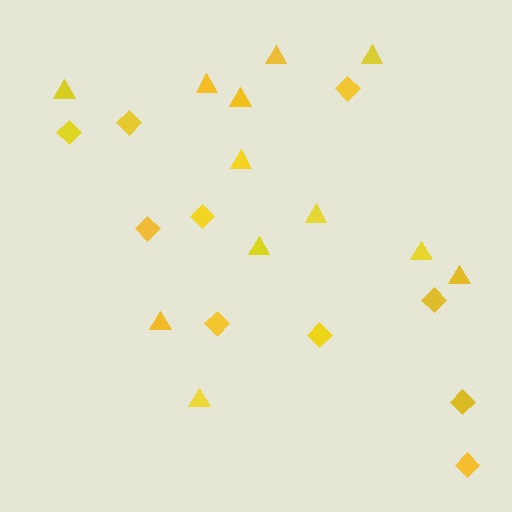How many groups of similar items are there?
There are 2 groups: one group of triangles (12) and one group of diamonds (10).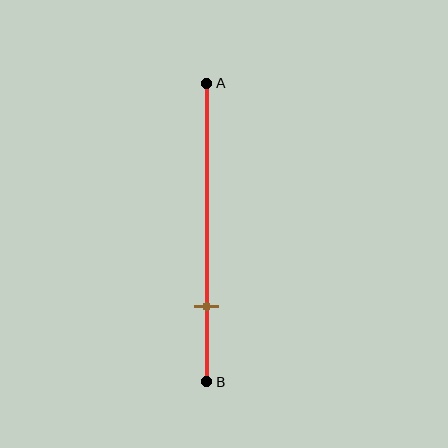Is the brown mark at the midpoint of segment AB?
No, the mark is at about 75% from A, not at the 50% midpoint.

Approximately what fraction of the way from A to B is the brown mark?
The brown mark is approximately 75% of the way from A to B.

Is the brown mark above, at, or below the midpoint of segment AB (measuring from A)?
The brown mark is below the midpoint of segment AB.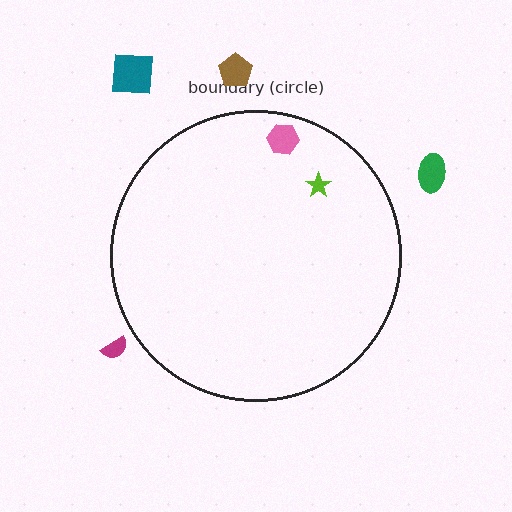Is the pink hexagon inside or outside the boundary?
Inside.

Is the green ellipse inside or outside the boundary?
Outside.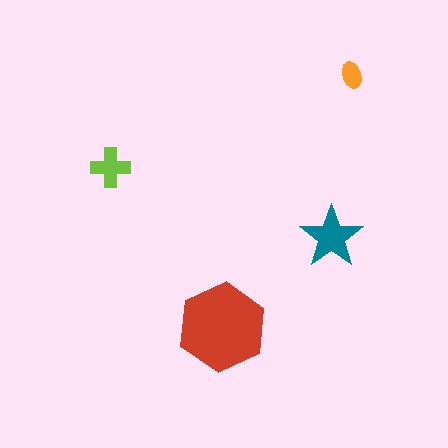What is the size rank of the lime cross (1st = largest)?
3rd.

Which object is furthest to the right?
The orange ellipse is rightmost.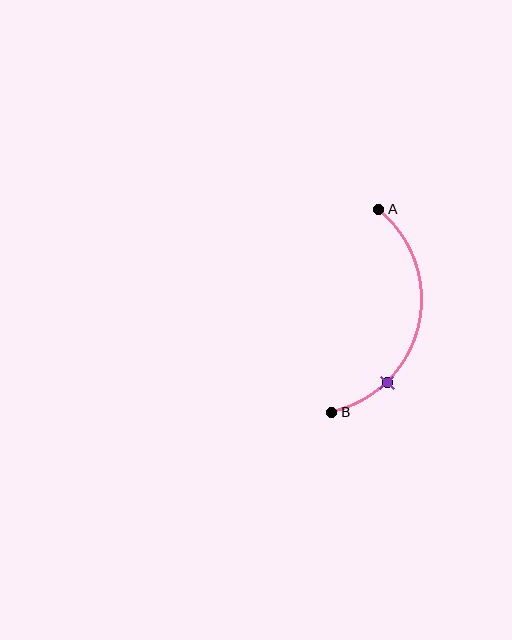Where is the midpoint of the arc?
The arc midpoint is the point on the curve farthest from the straight line joining A and B. It sits to the right of that line.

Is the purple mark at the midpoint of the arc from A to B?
No. The purple mark lies on the arc but is closer to endpoint B. The arc midpoint would be at the point on the curve equidistant along the arc from both A and B.